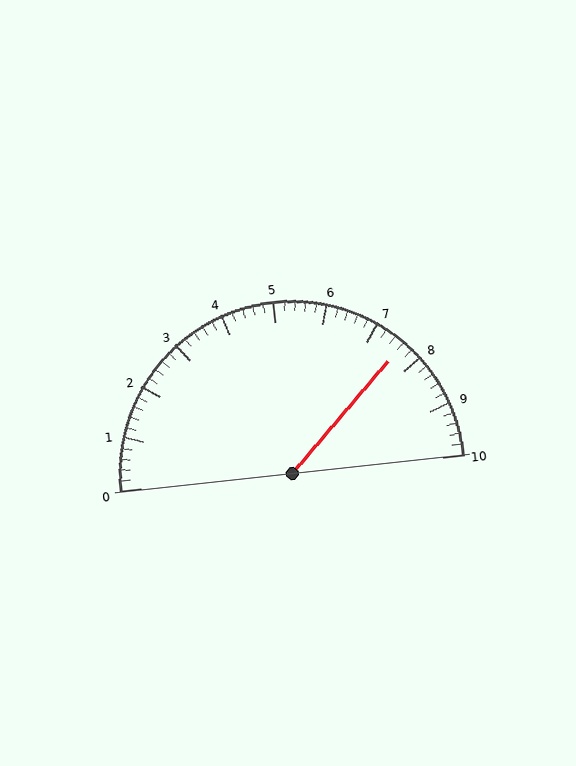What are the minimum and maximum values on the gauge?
The gauge ranges from 0 to 10.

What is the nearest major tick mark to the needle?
The nearest major tick mark is 8.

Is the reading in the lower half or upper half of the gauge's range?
The reading is in the upper half of the range (0 to 10).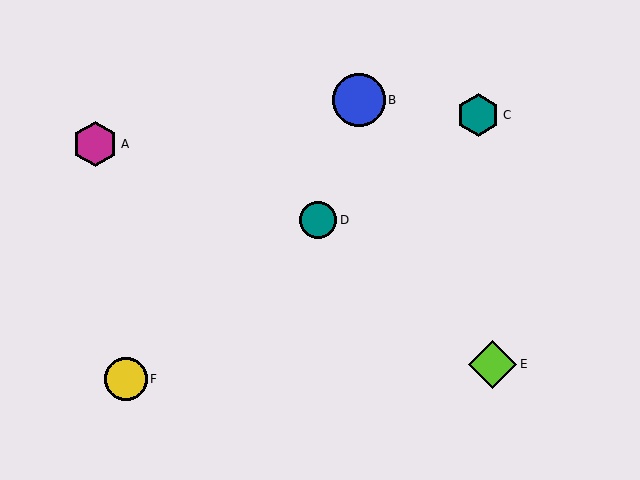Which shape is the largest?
The blue circle (labeled B) is the largest.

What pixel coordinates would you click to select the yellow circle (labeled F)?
Click at (126, 379) to select the yellow circle F.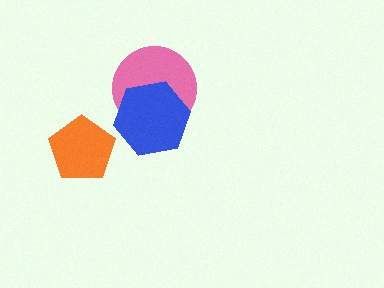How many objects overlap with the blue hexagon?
1 object overlaps with the blue hexagon.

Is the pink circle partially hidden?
Yes, it is partially covered by another shape.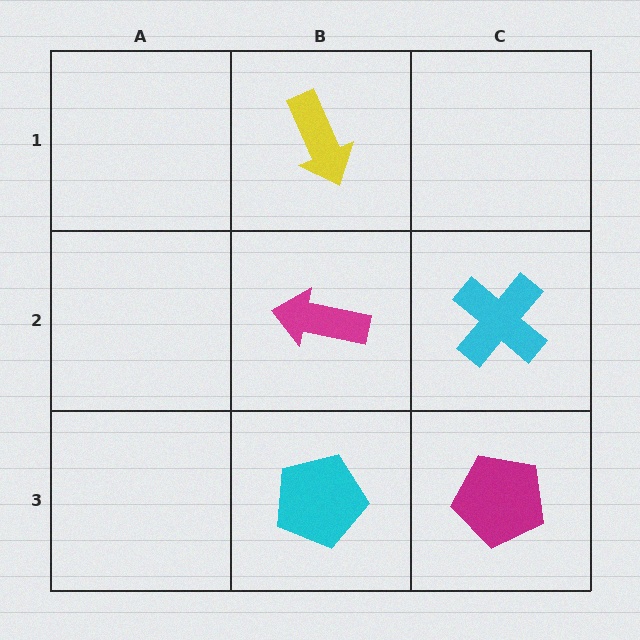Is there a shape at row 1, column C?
No, that cell is empty.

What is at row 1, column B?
A yellow arrow.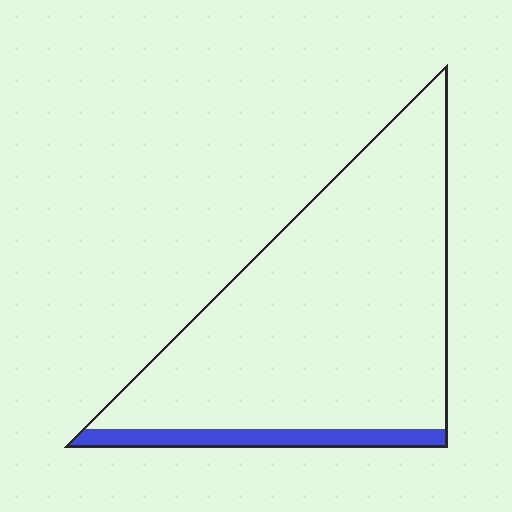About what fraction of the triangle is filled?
About one tenth (1/10).